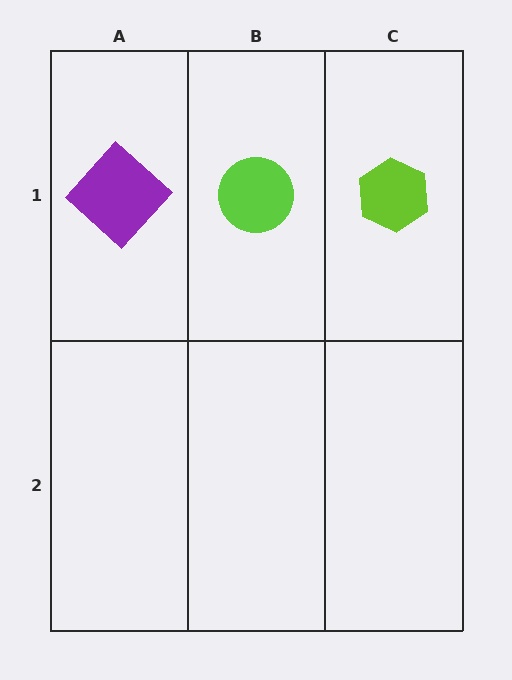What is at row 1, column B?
A lime circle.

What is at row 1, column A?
A purple diamond.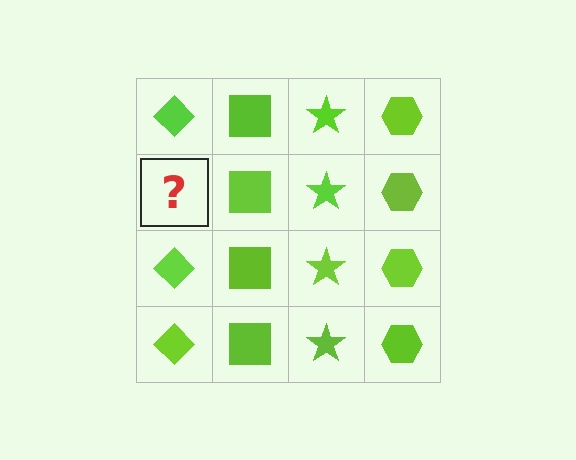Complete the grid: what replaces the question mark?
The question mark should be replaced with a lime diamond.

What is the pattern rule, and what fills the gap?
The rule is that each column has a consistent shape. The gap should be filled with a lime diamond.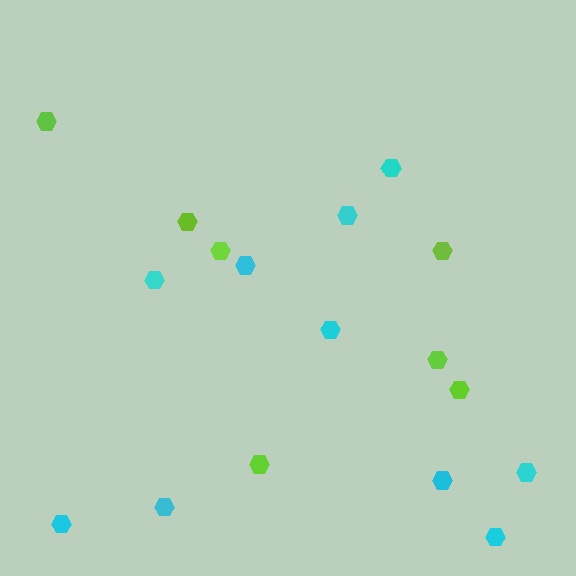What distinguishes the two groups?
There are 2 groups: one group of lime hexagons (7) and one group of cyan hexagons (10).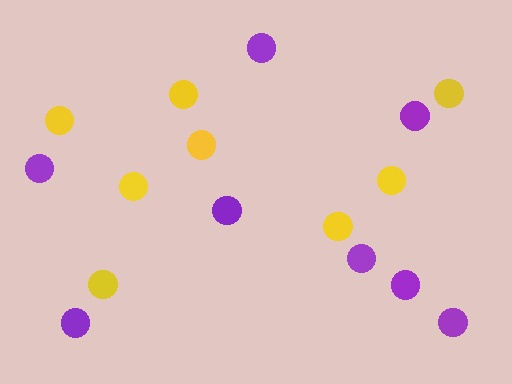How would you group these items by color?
There are 2 groups: one group of yellow circles (8) and one group of purple circles (8).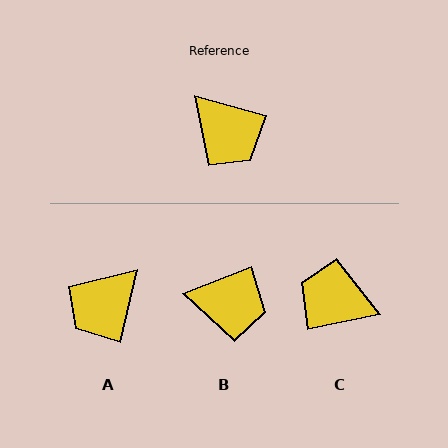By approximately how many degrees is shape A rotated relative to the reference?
Approximately 88 degrees clockwise.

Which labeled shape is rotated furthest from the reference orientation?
C, about 154 degrees away.